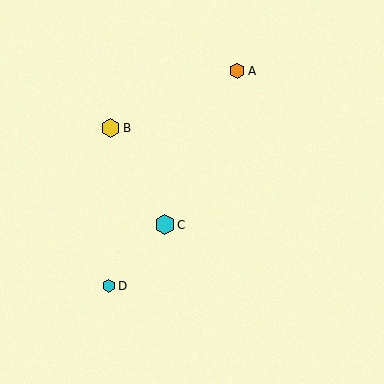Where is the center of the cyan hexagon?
The center of the cyan hexagon is at (165, 225).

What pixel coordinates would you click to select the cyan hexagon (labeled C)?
Click at (165, 225) to select the cyan hexagon C.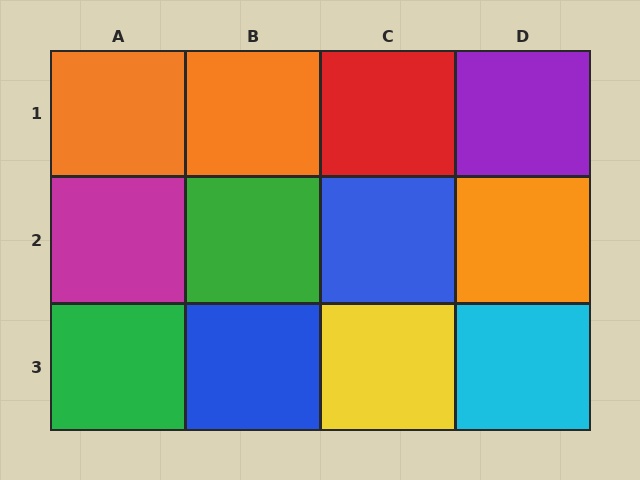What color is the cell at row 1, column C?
Red.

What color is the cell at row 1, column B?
Orange.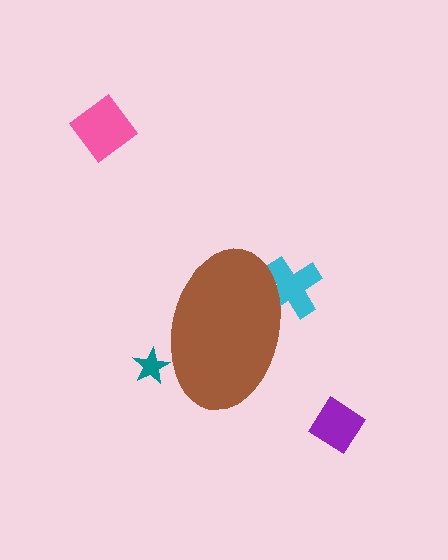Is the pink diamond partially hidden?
No, the pink diamond is fully visible.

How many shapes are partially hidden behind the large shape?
2 shapes are partially hidden.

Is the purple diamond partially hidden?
No, the purple diamond is fully visible.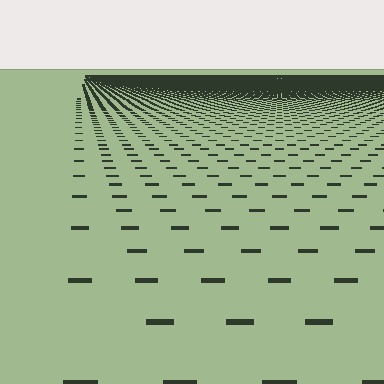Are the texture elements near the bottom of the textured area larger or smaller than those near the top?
Larger. Near the bottom, elements are closer to the viewer and appear at a bigger on-screen size.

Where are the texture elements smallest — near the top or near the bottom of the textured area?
Near the top.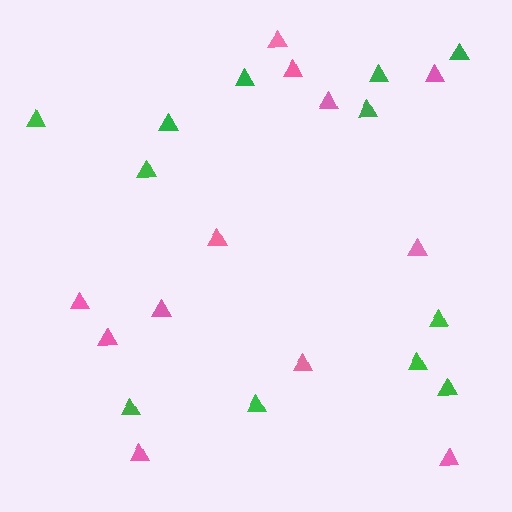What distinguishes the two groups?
There are 2 groups: one group of green triangles (12) and one group of pink triangles (12).